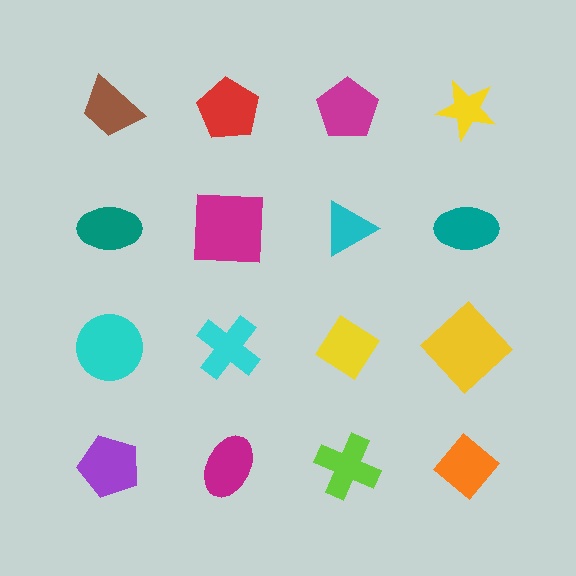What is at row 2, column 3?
A cyan triangle.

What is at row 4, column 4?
An orange diamond.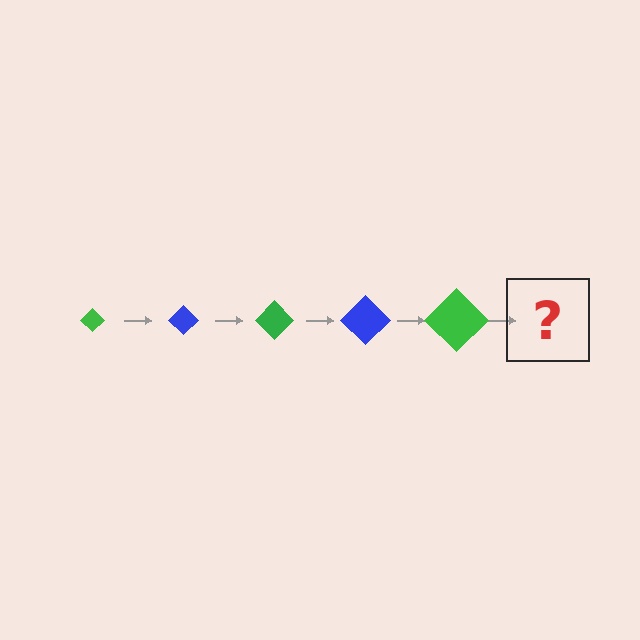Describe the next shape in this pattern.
It should be a blue diamond, larger than the previous one.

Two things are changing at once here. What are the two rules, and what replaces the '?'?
The two rules are that the diamond grows larger each step and the color cycles through green and blue. The '?' should be a blue diamond, larger than the previous one.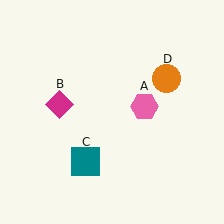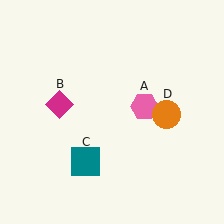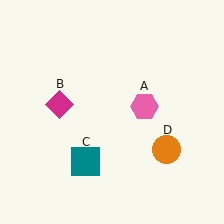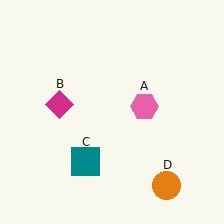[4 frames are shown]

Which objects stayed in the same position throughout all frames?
Pink hexagon (object A) and magenta diamond (object B) and teal square (object C) remained stationary.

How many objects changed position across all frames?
1 object changed position: orange circle (object D).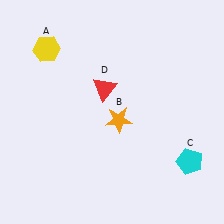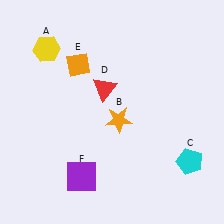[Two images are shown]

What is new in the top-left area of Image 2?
An orange diamond (E) was added in the top-left area of Image 2.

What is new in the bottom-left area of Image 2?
A purple square (F) was added in the bottom-left area of Image 2.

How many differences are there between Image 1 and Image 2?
There are 2 differences between the two images.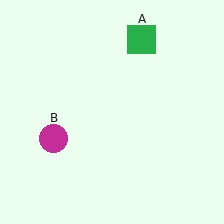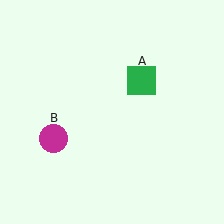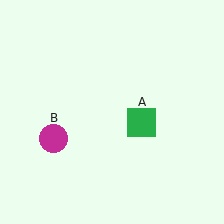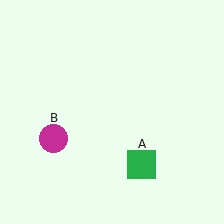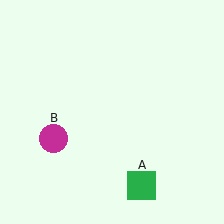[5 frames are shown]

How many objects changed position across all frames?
1 object changed position: green square (object A).